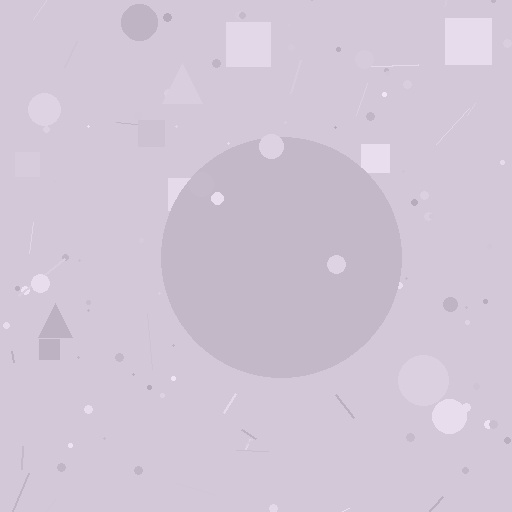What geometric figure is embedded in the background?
A circle is embedded in the background.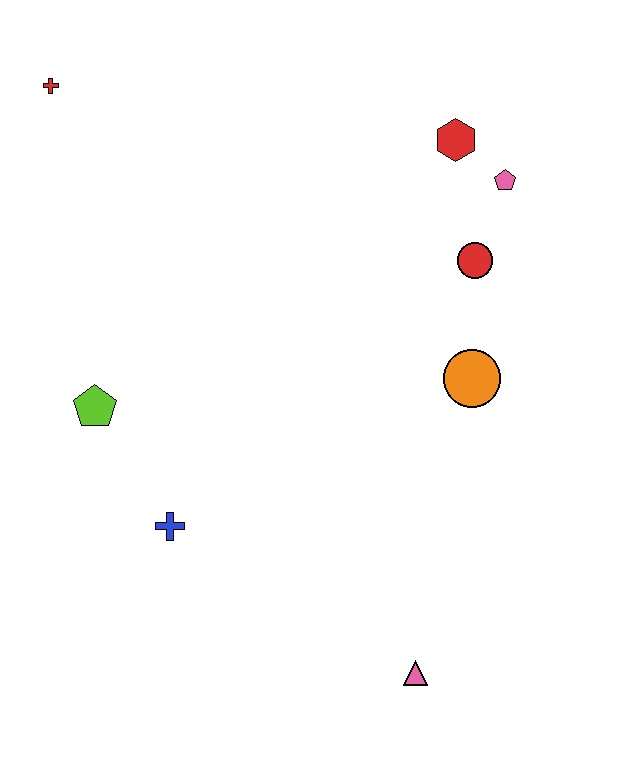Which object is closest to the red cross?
The lime pentagon is closest to the red cross.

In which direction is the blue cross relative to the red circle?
The blue cross is to the left of the red circle.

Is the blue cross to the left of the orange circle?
Yes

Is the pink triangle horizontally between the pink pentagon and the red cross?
Yes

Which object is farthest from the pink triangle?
The red cross is farthest from the pink triangle.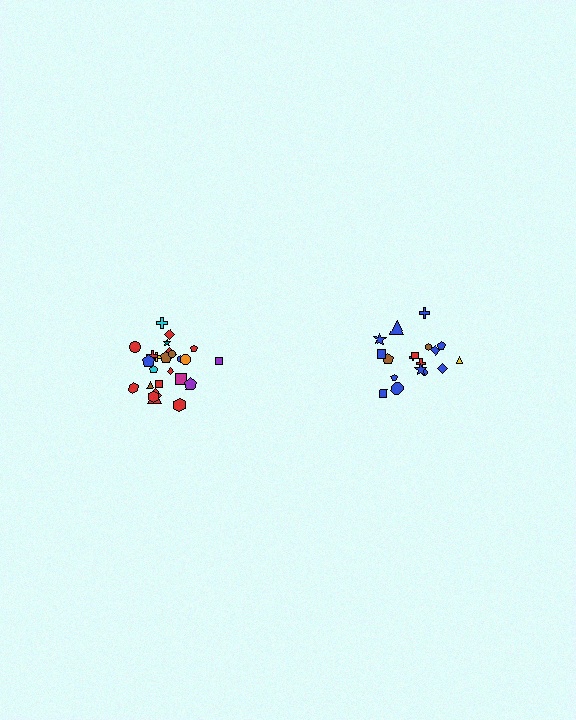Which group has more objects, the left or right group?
The left group.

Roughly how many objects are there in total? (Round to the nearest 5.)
Roughly 45 objects in total.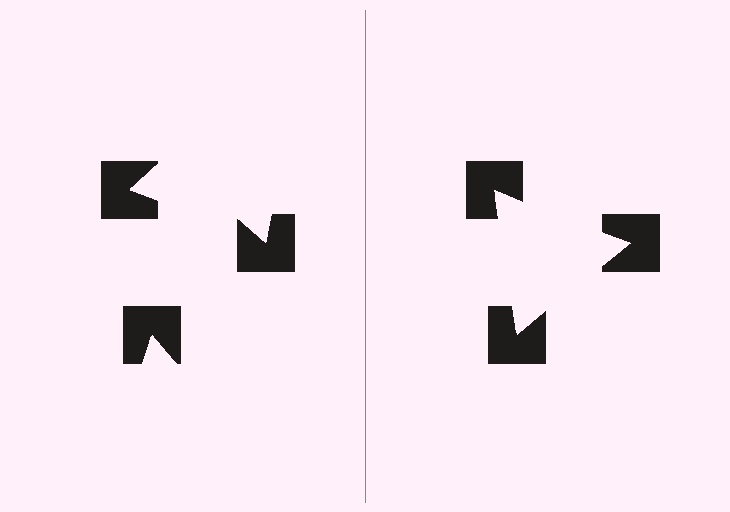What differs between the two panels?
The notched squares are positioned identically on both sides; only the wedge orientations differ. On the right they align to a triangle; on the left they are misaligned.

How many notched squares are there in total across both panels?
6 — 3 on each side.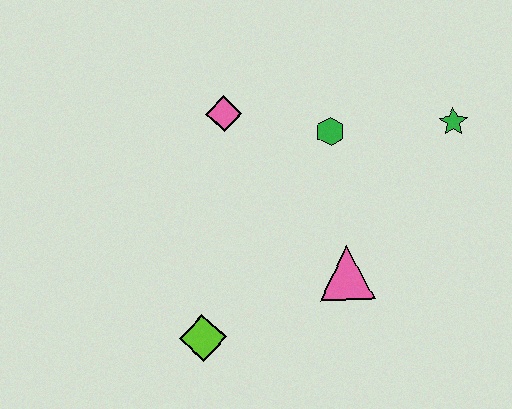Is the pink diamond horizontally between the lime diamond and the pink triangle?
Yes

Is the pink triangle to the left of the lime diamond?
No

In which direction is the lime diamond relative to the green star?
The lime diamond is to the left of the green star.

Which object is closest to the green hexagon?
The pink diamond is closest to the green hexagon.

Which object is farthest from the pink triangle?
The pink diamond is farthest from the pink triangle.